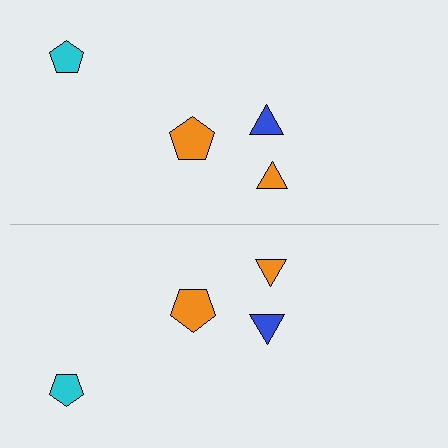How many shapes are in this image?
There are 8 shapes in this image.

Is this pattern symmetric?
Yes, this pattern has bilateral (reflection) symmetry.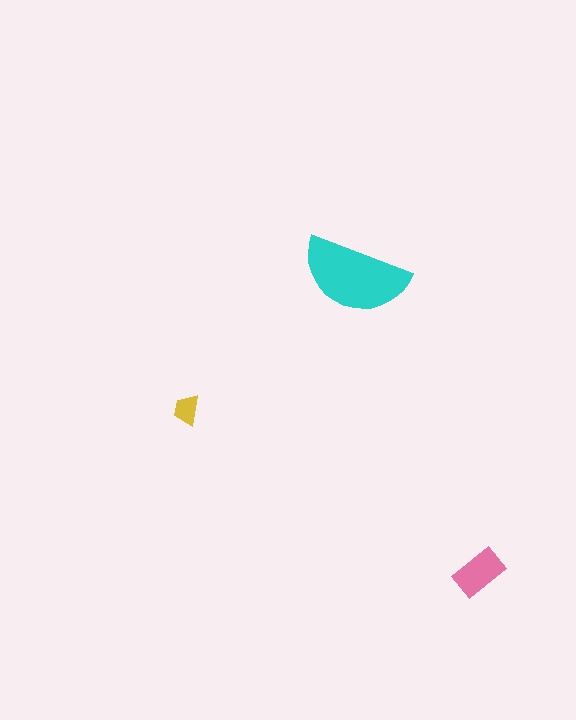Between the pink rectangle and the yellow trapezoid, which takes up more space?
The pink rectangle.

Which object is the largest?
The cyan semicircle.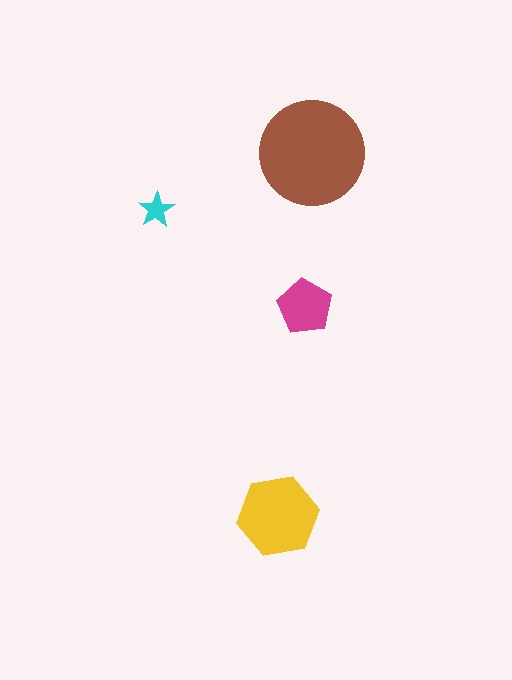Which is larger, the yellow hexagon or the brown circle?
The brown circle.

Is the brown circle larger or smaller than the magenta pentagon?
Larger.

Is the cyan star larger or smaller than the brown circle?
Smaller.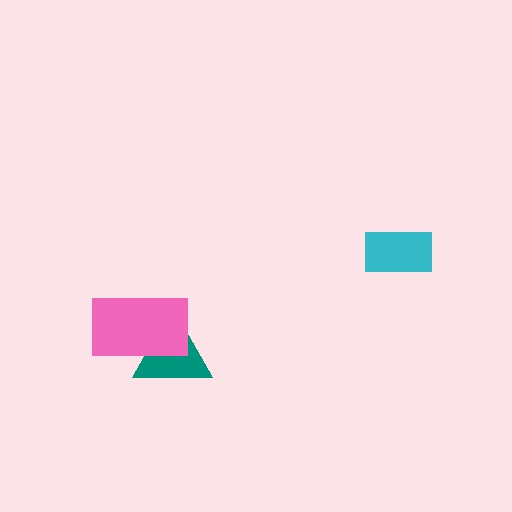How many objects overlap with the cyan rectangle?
0 objects overlap with the cyan rectangle.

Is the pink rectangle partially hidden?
No, no other shape covers it.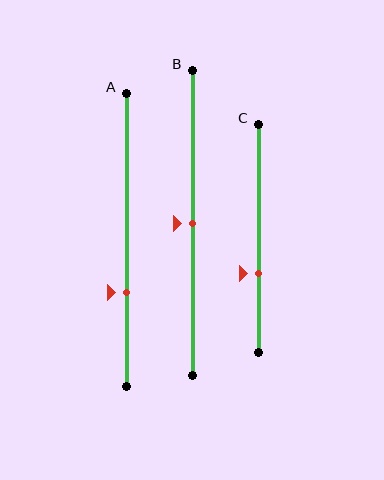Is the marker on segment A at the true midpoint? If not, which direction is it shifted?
No, the marker on segment A is shifted downward by about 18% of the segment length.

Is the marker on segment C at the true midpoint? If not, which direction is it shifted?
No, the marker on segment C is shifted downward by about 15% of the segment length.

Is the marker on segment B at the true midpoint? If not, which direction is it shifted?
Yes, the marker on segment B is at the true midpoint.